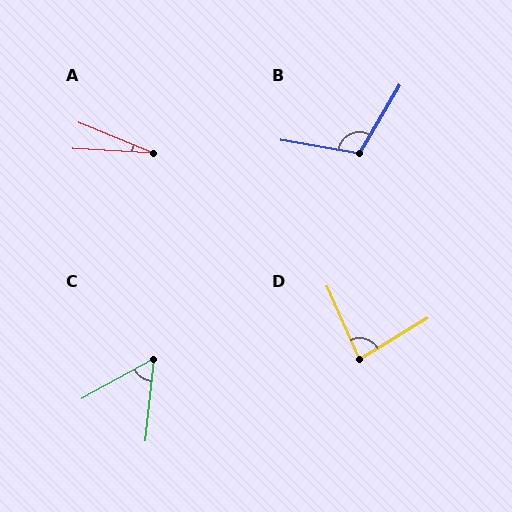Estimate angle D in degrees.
Approximately 82 degrees.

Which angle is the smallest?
A, at approximately 19 degrees.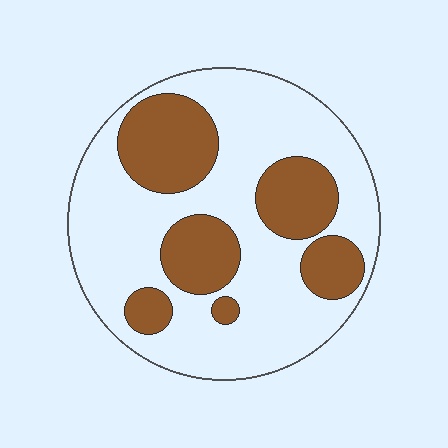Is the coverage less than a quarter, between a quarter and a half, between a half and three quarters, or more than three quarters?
Between a quarter and a half.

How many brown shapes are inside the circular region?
6.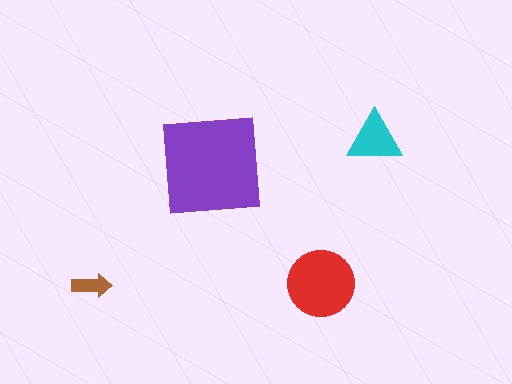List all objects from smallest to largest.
The brown arrow, the cyan triangle, the red circle, the purple square.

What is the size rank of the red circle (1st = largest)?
2nd.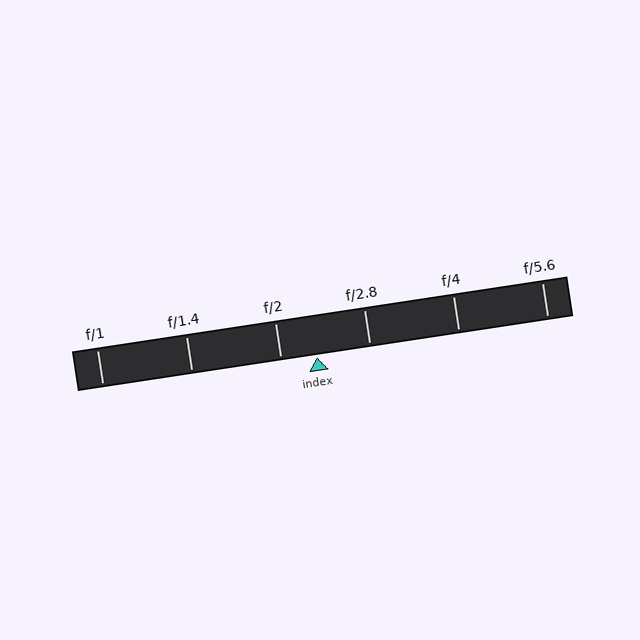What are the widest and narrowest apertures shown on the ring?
The widest aperture shown is f/1 and the narrowest is f/5.6.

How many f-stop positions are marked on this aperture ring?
There are 6 f-stop positions marked.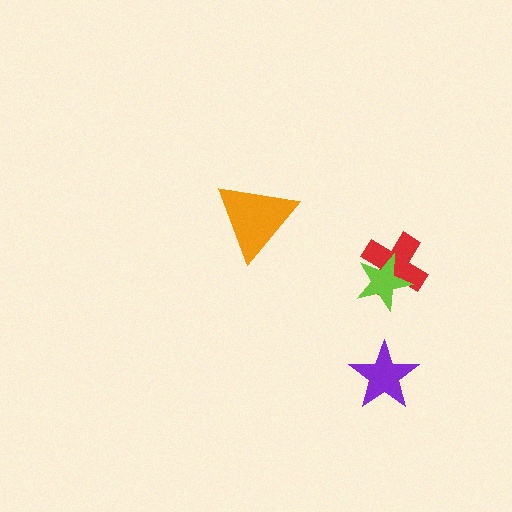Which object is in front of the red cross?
The lime star is in front of the red cross.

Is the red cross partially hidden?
Yes, it is partially covered by another shape.